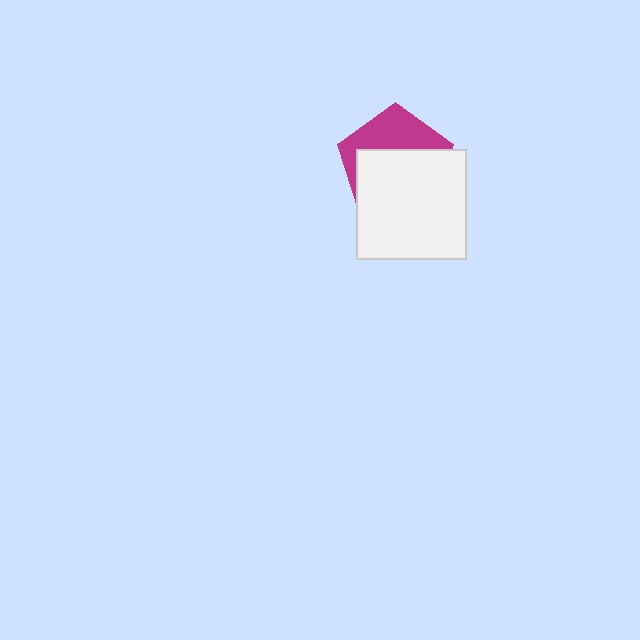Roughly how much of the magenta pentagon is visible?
A small part of it is visible (roughly 39%).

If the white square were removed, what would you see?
You would see the complete magenta pentagon.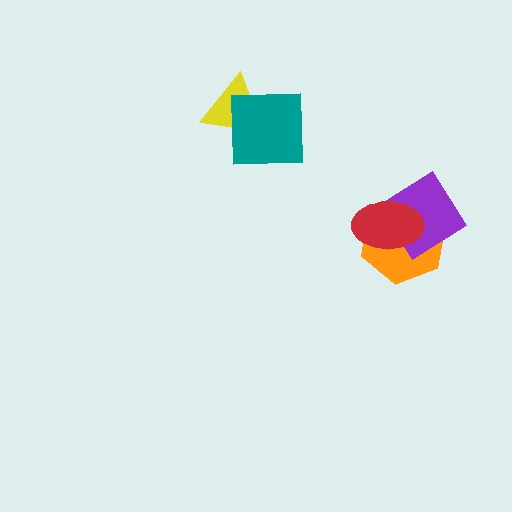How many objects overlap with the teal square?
1 object overlaps with the teal square.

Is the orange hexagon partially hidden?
Yes, it is partially covered by another shape.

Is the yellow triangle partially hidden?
Yes, it is partially covered by another shape.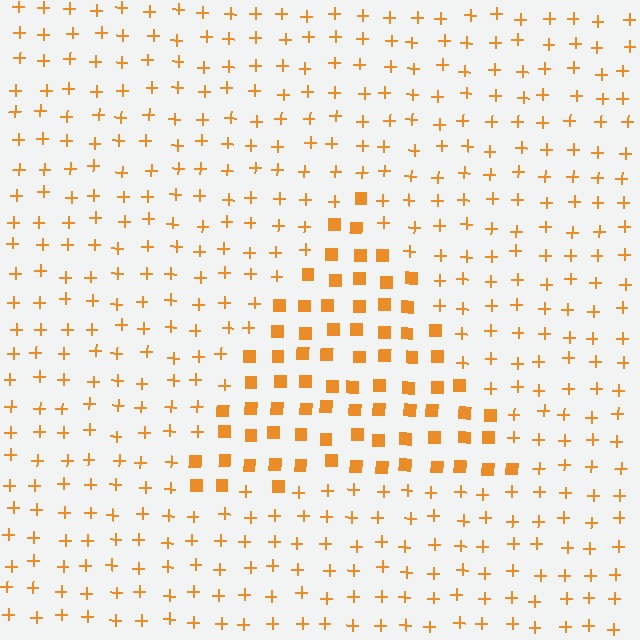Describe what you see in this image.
The image is filled with small orange elements arranged in a uniform grid. A triangle-shaped region contains squares, while the surrounding area contains plus signs. The boundary is defined purely by the change in element shape.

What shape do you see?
I see a triangle.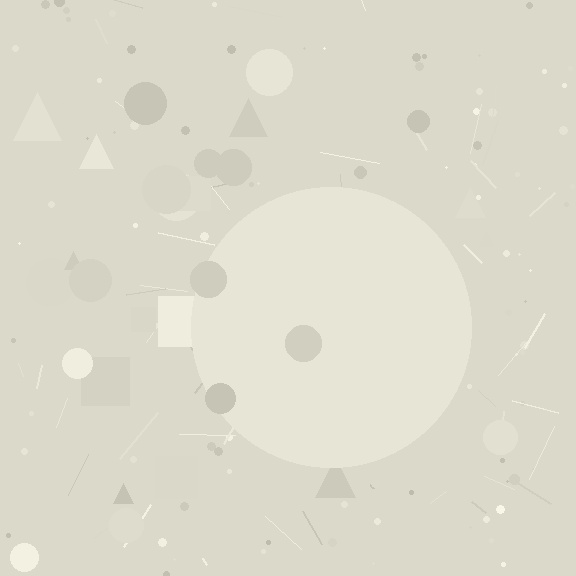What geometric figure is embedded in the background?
A circle is embedded in the background.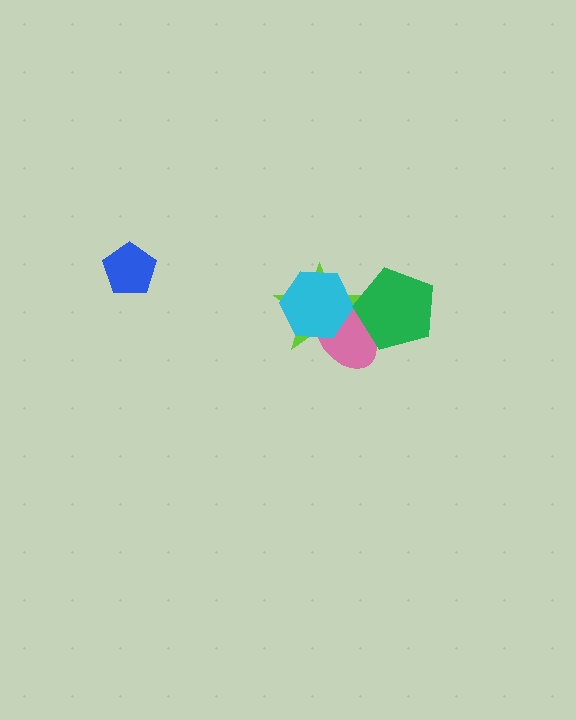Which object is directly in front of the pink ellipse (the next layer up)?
The cyan hexagon is directly in front of the pink ellipse.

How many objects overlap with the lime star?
3 objects overlap with the lime star.